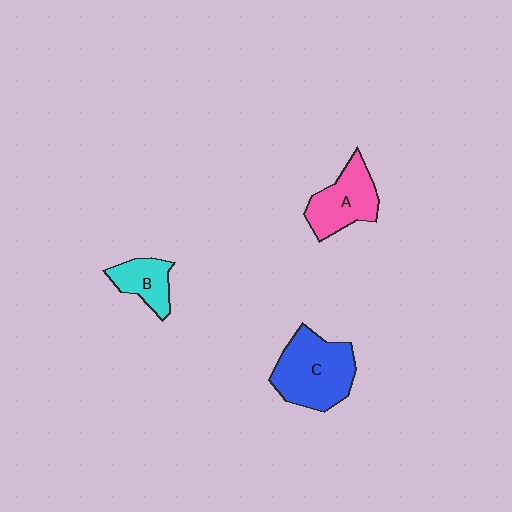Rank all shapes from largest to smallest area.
From largest to smallest: C (blue), A (pink), B (cyan).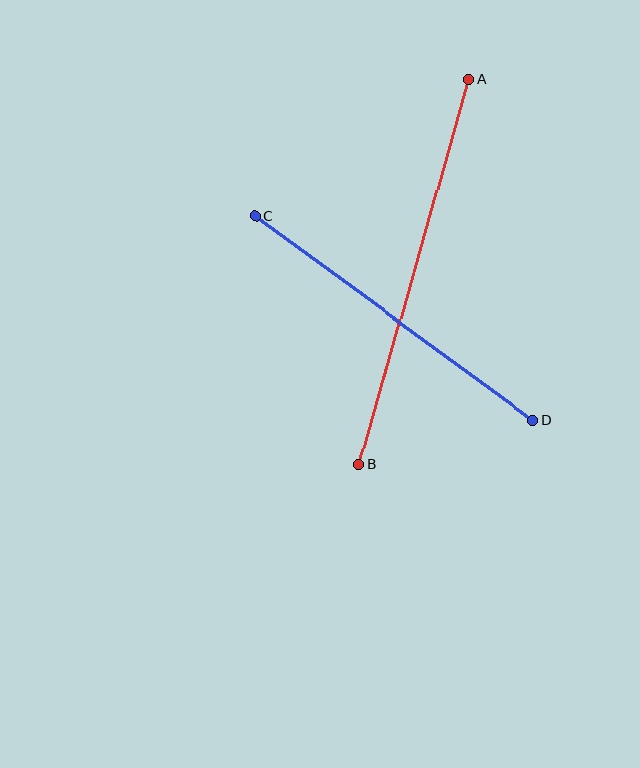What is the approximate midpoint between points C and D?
The midpoint is at approximately (394, 318) pixels.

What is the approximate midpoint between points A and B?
The midpoint is at approximately (414, 272) pixels.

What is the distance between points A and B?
The distance is approximately 400 pixels.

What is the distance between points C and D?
The distance is approximately 344 pixels.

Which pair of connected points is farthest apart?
Points A and B are farthest apart.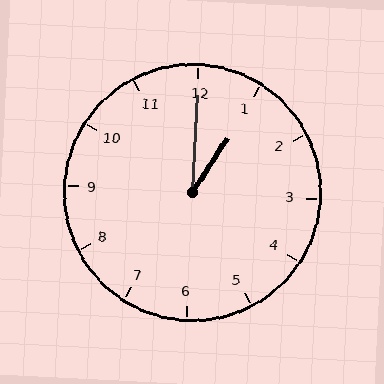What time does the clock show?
1:00.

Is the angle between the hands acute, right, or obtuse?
It is acute.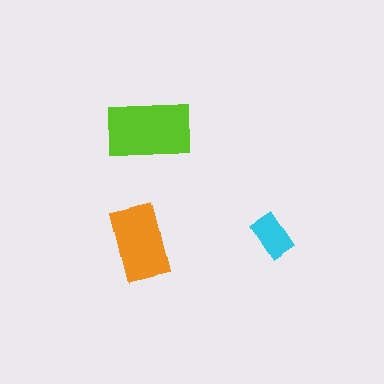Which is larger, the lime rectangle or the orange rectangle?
The lime one.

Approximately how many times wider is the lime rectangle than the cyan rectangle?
About 2 times wider.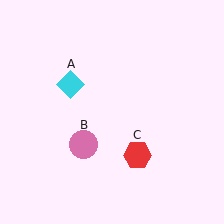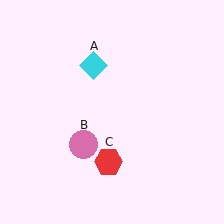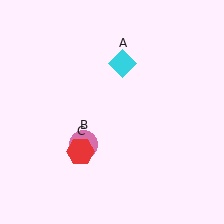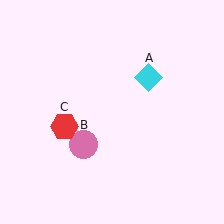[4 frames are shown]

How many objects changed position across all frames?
2 objects changed position: cyan diamond (object A), red hexagon (object C).